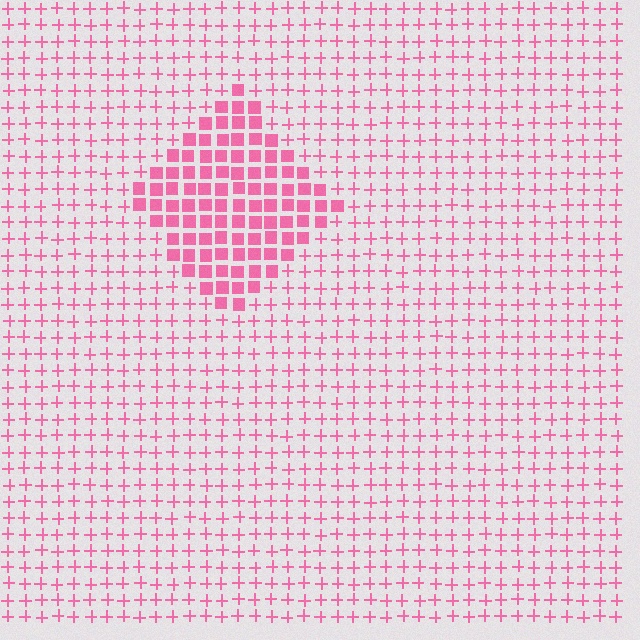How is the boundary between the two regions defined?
The boundary is defined by a change in element shape: squares inside vs. plus signs outside. All elements share the same color and spacing.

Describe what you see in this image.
The image is filled with small pink elements arranged in a uniform grid. A diamond-shaped region contains squares, while the surrounding area contains plus signs. The boundary is defined purely by the change in element shape.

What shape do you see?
I see a diamond.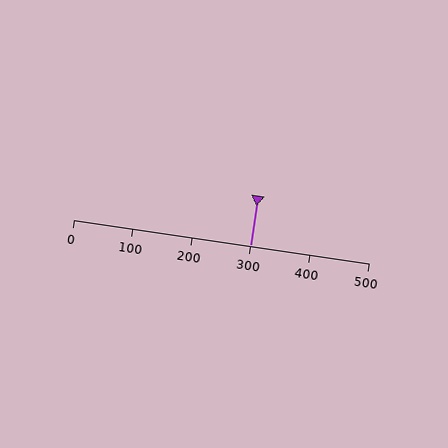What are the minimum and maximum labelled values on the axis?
The axis runs from 0 to 500.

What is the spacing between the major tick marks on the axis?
The major ticks are spaced 100 apart.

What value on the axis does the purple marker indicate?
The marker indicates approximately 300.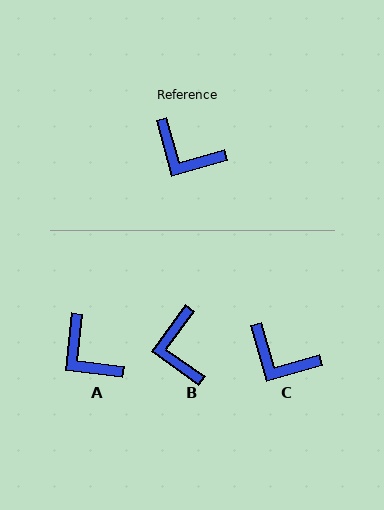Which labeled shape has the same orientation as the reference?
C.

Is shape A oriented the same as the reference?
No, it is off by about 23 degrees.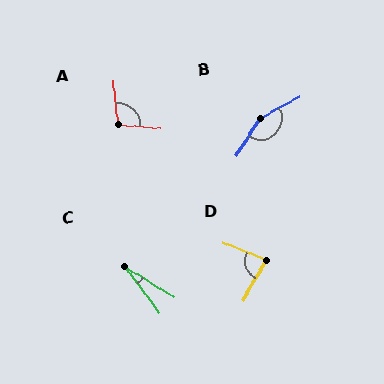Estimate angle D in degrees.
Approximately 83 degrees.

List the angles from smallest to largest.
C (21°), D (83°), A (100°), B (150°).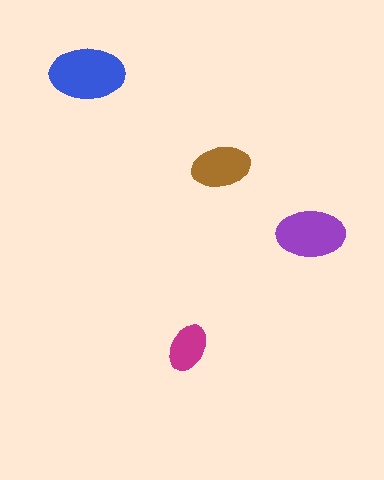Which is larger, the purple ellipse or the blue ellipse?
The blue one.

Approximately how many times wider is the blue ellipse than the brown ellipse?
About 1.5 times wider.